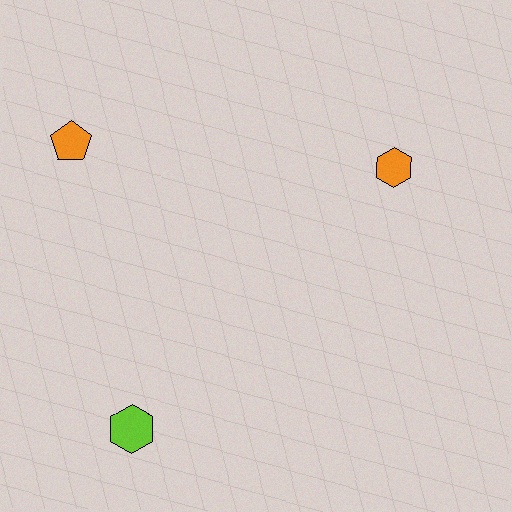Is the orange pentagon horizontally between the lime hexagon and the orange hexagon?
No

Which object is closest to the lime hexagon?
The orange pentagon is closest to the lime hexagon.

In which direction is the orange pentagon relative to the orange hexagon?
The orange pentagon is to the left of the orange hexagon.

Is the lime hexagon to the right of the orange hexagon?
No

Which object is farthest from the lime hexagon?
The orange hexagon is farthest from the lime hexagon.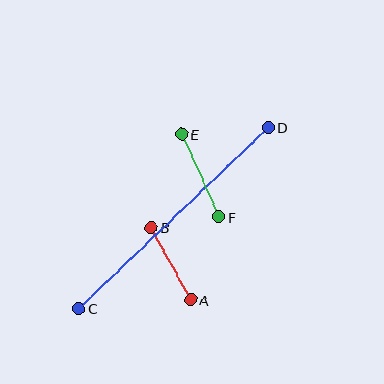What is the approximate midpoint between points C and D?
The midpoint is at approximately (173, 218) pixels.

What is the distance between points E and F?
The distance is approximately 90 pixels.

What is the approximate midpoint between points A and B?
The midpoint is at approximately (171, 264) pixels.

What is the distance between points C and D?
The distance is approximately 262 pixels.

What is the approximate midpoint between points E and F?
The midpoint is at approximately (200, 176) pixels.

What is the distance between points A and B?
The distance is approximately 82 pixels.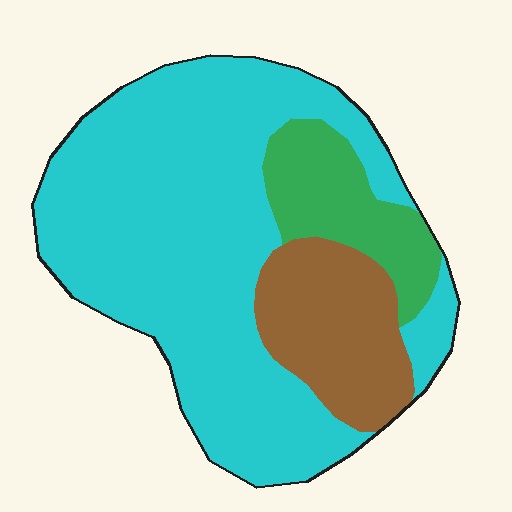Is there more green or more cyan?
Cyan.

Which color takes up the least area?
Green, at roughly 15%.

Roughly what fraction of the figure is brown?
Brown takes up about one sixth (1/6) of the figure.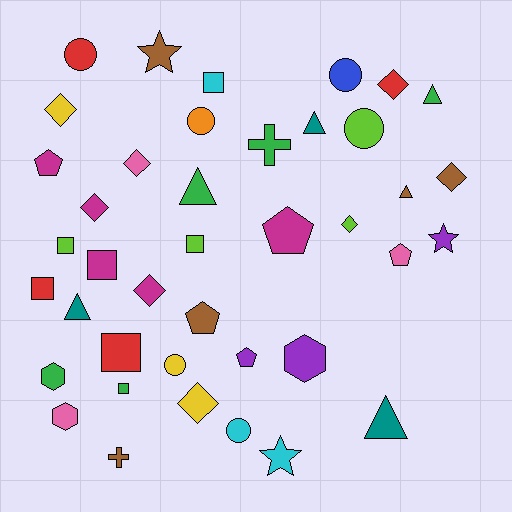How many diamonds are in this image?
There are 8 diamonds.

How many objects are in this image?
There are 40 objects.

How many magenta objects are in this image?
There are 5 magenta objects.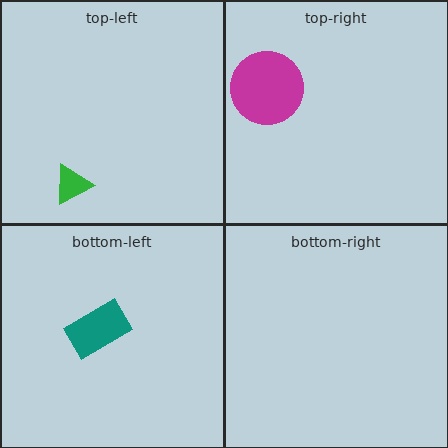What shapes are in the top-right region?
The magenta circle.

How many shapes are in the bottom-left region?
1.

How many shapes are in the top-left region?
1.